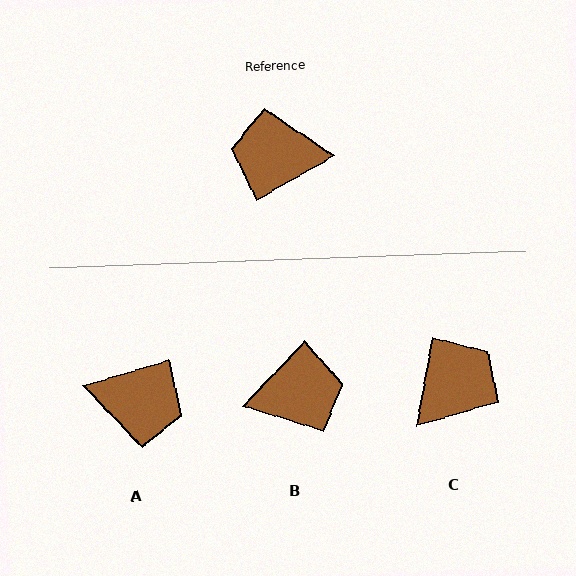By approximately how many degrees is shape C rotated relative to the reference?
Approximately 130 degrees clockwise.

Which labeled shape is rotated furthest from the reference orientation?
A, about 167 degrees away.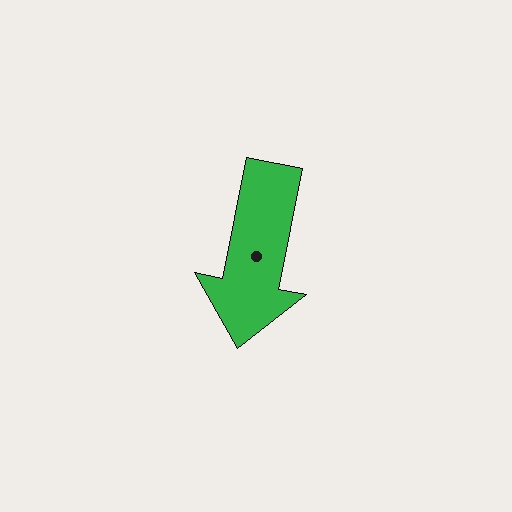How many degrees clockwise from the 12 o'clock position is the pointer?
Approximately 191 degrees.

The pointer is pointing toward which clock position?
Roughly 6 o'clock.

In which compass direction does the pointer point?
South.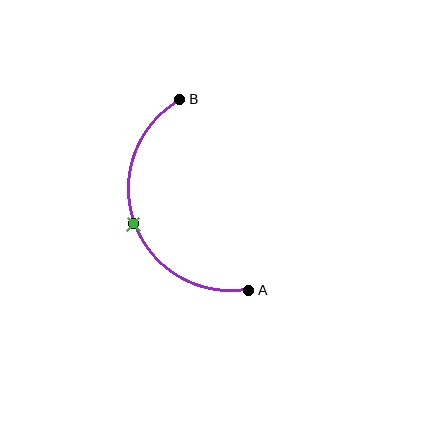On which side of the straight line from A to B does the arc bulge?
The arc bulges to the left of the straight line connecting A and B.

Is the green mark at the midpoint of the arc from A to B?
Yes. The green mark lies on the arc at equal arc-length from both A and B — it is the arc midpoint.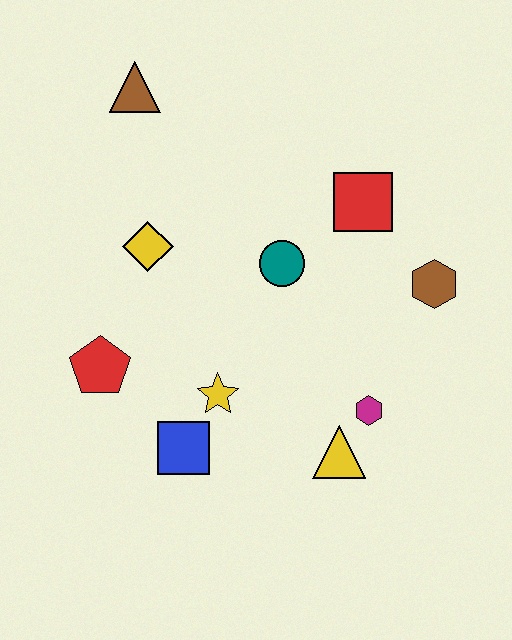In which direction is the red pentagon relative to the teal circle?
The red pentagon is to the left of the teal circle.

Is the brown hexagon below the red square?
Yes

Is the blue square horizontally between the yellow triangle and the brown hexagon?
No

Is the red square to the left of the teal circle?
No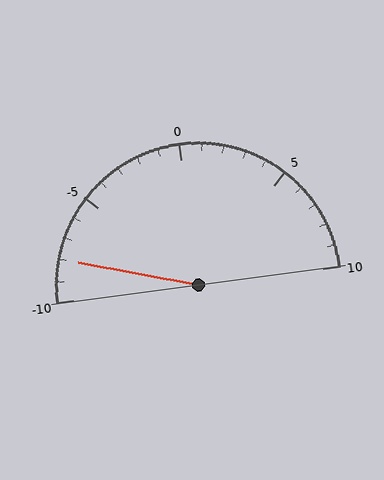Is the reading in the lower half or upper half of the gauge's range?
The reading is in the lower half of the range (-10 to 10).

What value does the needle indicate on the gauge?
The needle indicates approximately -8.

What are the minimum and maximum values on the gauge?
The gauge ranges from -10 to 10.